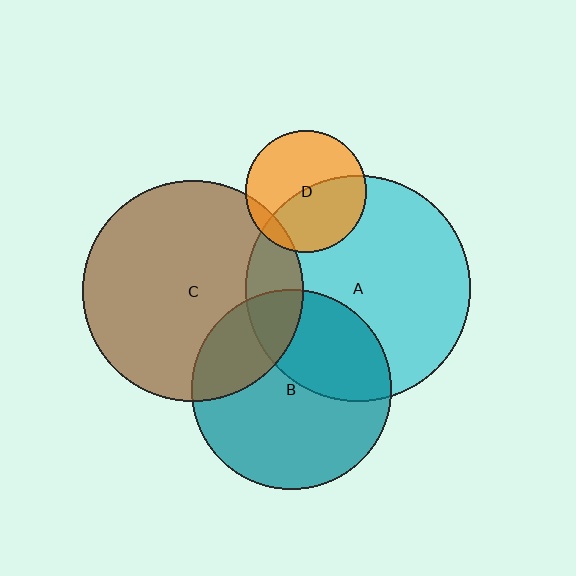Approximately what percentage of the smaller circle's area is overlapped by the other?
Approximately 35%.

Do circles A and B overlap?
Yes.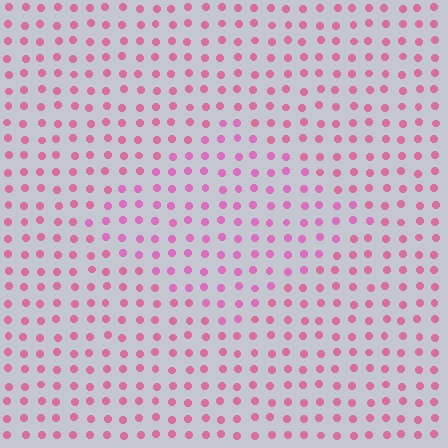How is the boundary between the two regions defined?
The boundary is defined purely by a slight shift in hue (about 20 degrees). Spacing, size, and orientation are identical on both sides.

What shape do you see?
I see a diamond.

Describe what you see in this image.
The image is filled with small pink elements in a uniform arrangement. A diamond-shaped region is visible where the elements are tinted to a slightly different hue, forming a subtle color boundary.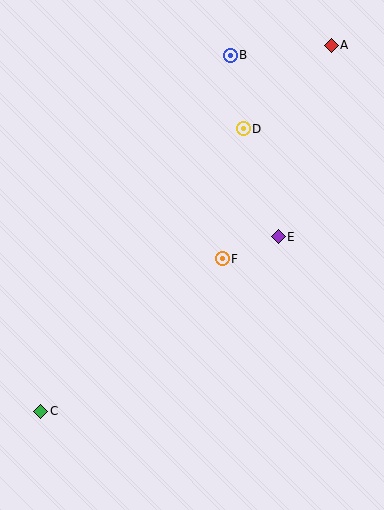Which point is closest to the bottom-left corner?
Point C is closest to the bottom-left corner.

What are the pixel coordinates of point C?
Point C is at (40, 411).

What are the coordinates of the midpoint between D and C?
The midpoint between D and C is at (142, 270).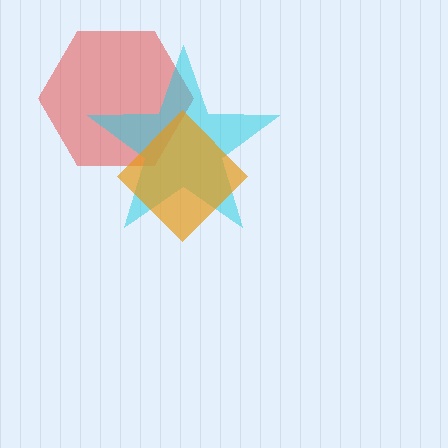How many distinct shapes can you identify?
There are 3 distinct shapes: a red hexagon, a cyan star, an orange diamond.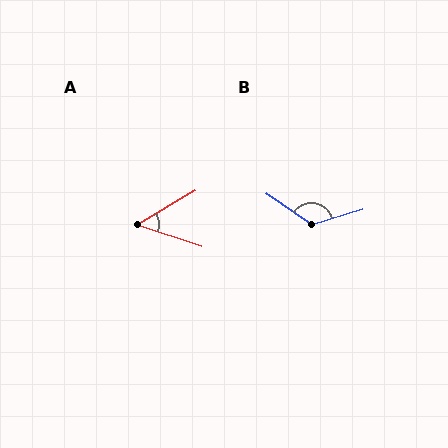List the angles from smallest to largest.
A (49°), B (129°).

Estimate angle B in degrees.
Approximately 129 degrees.